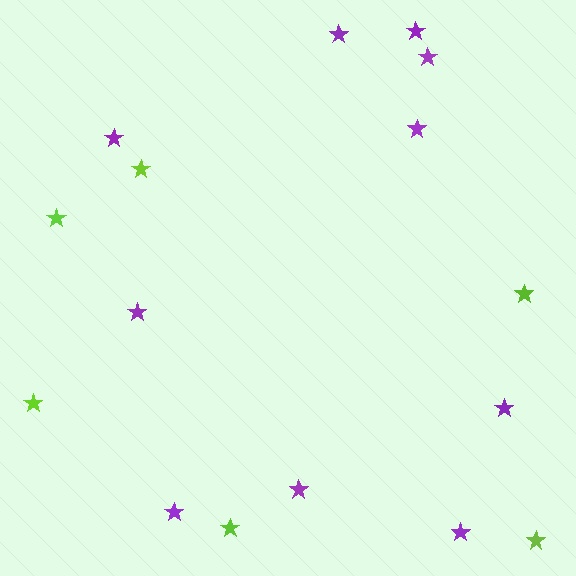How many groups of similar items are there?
There are 2 groups: one group of lime stars (6) and one group of purple stars (10).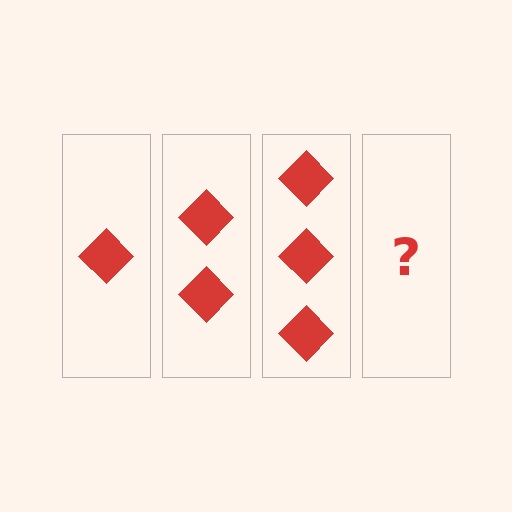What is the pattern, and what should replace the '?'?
The pattern is that each step adds one more diamond. The '?' should be 4 diamonds.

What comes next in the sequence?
The next element should be 4 diamonds.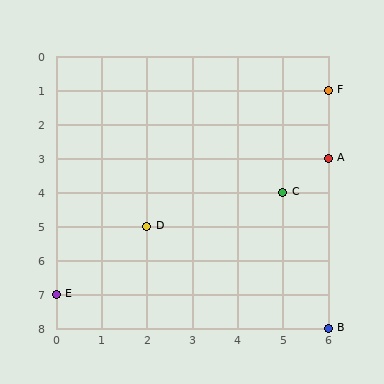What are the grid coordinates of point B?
Point B is at grid coordinates (6, 8).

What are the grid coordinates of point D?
Point D is at grid coordinates (2, 5).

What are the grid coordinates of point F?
Point F is at grid coordinates (6, 1).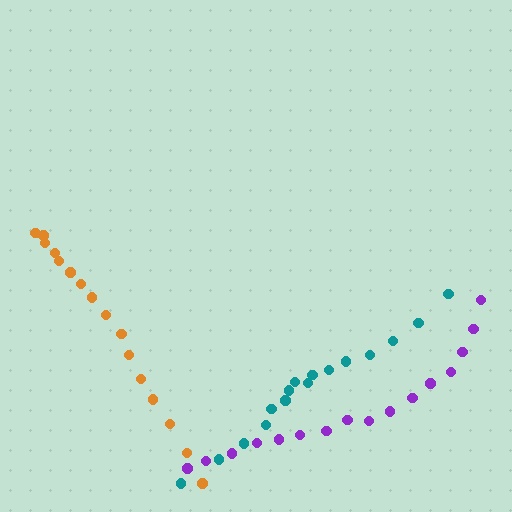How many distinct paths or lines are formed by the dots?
There are 3 distinct paths.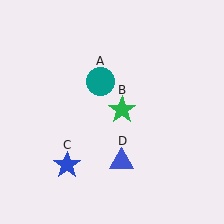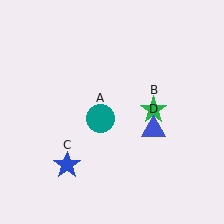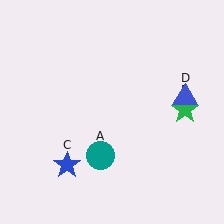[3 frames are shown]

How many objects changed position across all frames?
3 objects changed position: teal circle (object A), green star (object B), blue triangle (object D).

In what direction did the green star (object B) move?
The green star (object B) moved right.